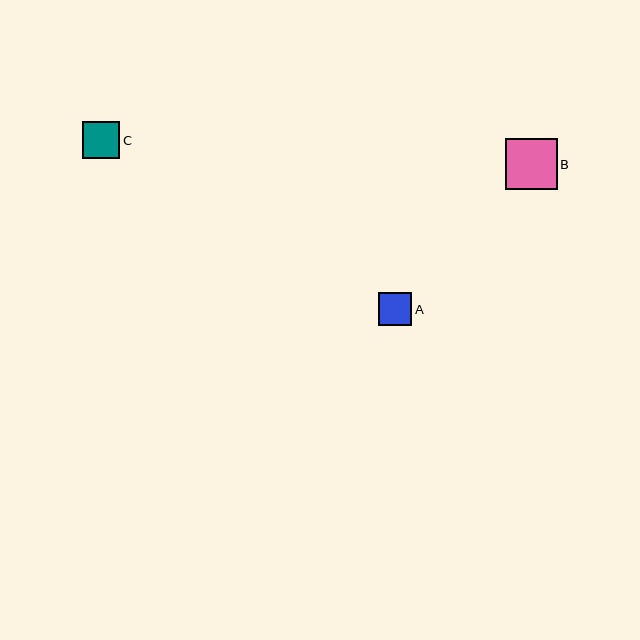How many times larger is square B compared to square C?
Square B is approximately 1.4 times the size of square C.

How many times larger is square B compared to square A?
Square B is approximately 1.6 times the size of square A.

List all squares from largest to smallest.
From largest to smallest: B, C, A.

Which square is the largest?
Square B is the largest with a size of approximately 52 pixels.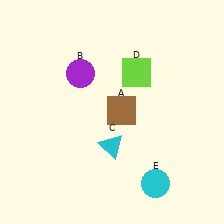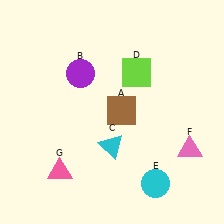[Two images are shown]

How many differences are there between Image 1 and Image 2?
There are 2 differences between the two images.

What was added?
A pink triangle (F), a pink triangle (G) were added in Image 2.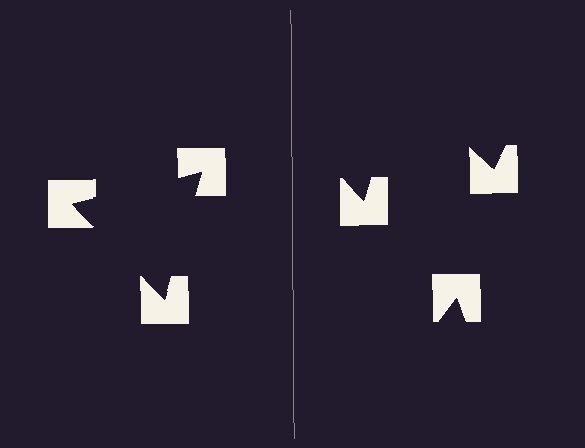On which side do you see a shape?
An illusory triangle appears on the left side. On the right side the wedge cuts are rotated, so no coherent shape forms.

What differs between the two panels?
The notched squares are positioned identically on both sides; only the wedge orientations differ. On the left they align to a triangle; on the right they are misaligned.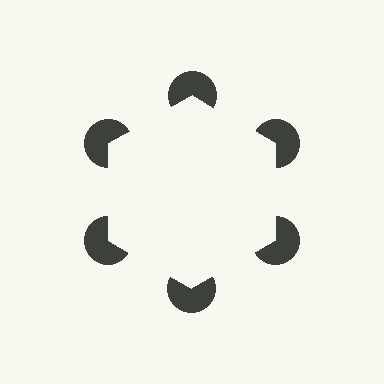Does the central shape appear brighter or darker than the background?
It typically appears slightly brighter than the background, even though no actual brightness change is drawn.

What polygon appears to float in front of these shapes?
An illusory hexagon — its edges are inferred from the aligned wedge cuts in the pac-man discs, not physically drawn.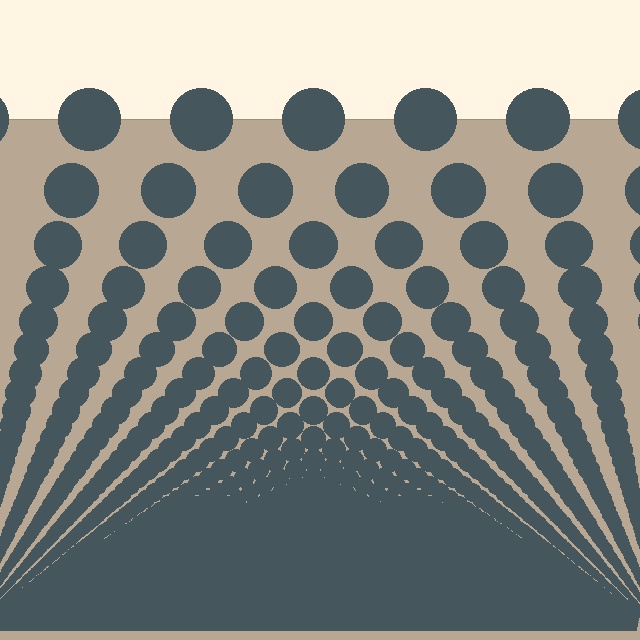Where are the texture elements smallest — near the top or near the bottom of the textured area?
Near the bottom.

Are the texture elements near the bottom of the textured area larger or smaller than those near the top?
Smaller. The gradient is inverted — elements near the bottom are smaller and denser.